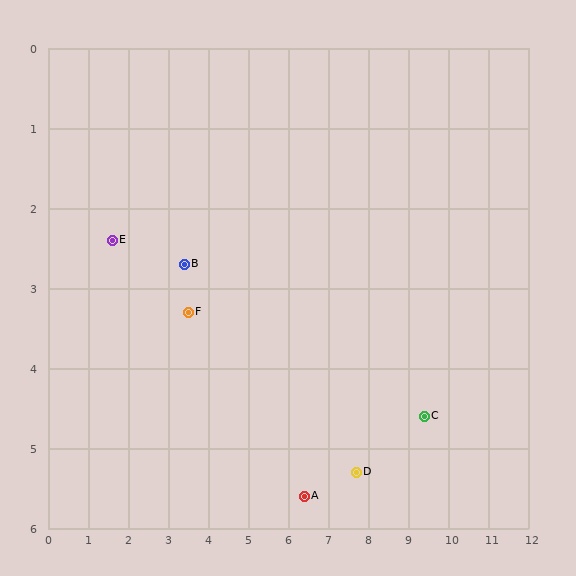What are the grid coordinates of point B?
Point B is at approximately (3.4, 2.7).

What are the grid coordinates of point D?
Point D is at approximately (7.7, 5.3).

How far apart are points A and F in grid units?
Points A and F are about 3.7 grid units apart.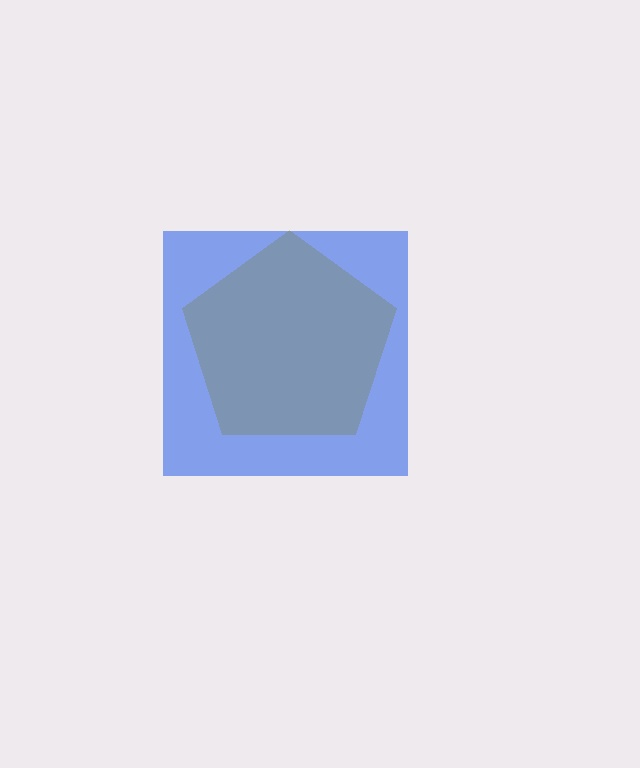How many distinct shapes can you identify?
There are 2 distinct shapes: a yellow pentagon, a blue square.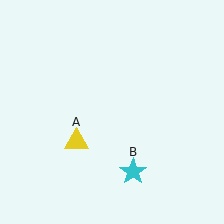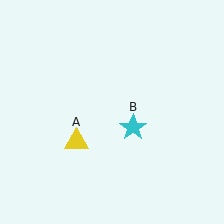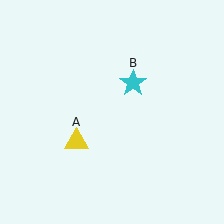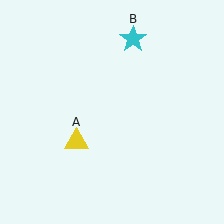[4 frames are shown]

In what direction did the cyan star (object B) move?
The cyan star (object B) moved up.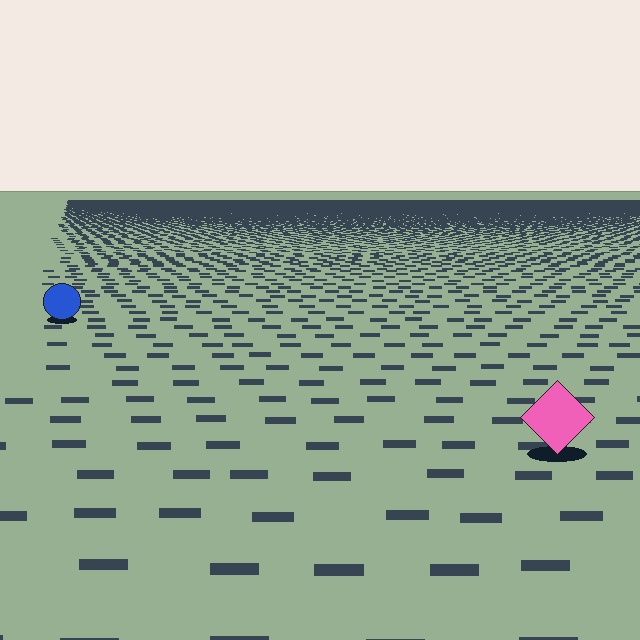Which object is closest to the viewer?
The pink diamond is closest. The texture marks near it are larger and more spread out.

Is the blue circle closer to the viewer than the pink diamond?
No. The pink diamond is closer — you can tell from the texture gradient: the ground texture is coarser near it.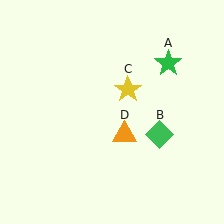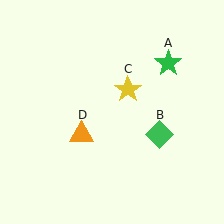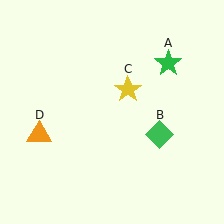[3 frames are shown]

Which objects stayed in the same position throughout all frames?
Green star (object A) and green diamond (object B) and yellow star (object C) remained stationary.